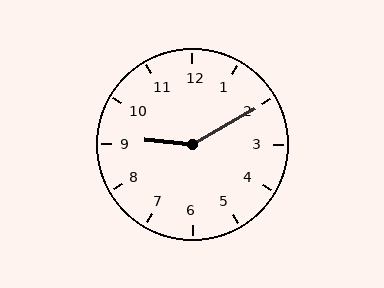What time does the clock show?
9:10.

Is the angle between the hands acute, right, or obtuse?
It is obtuse.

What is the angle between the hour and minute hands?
Approximately 145 degrees.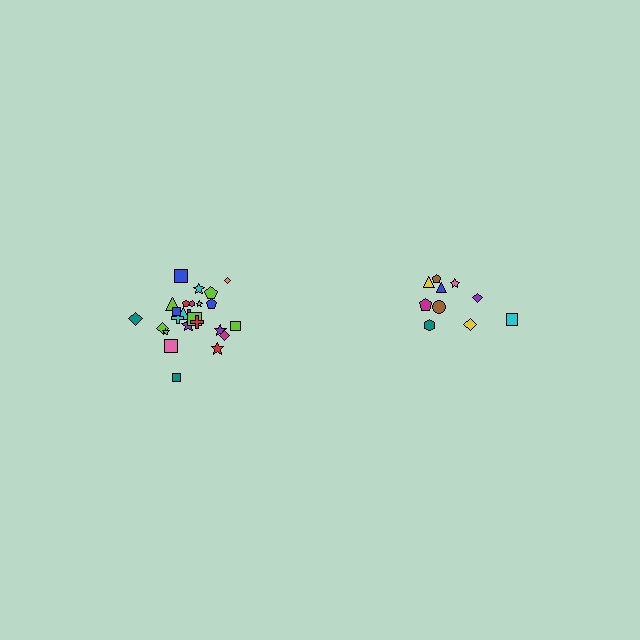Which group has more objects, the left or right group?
The left group.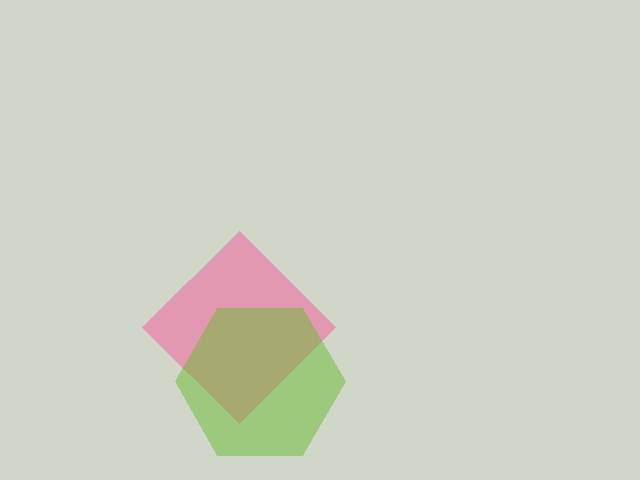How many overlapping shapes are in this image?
There are 2 overlapping shapes in the image.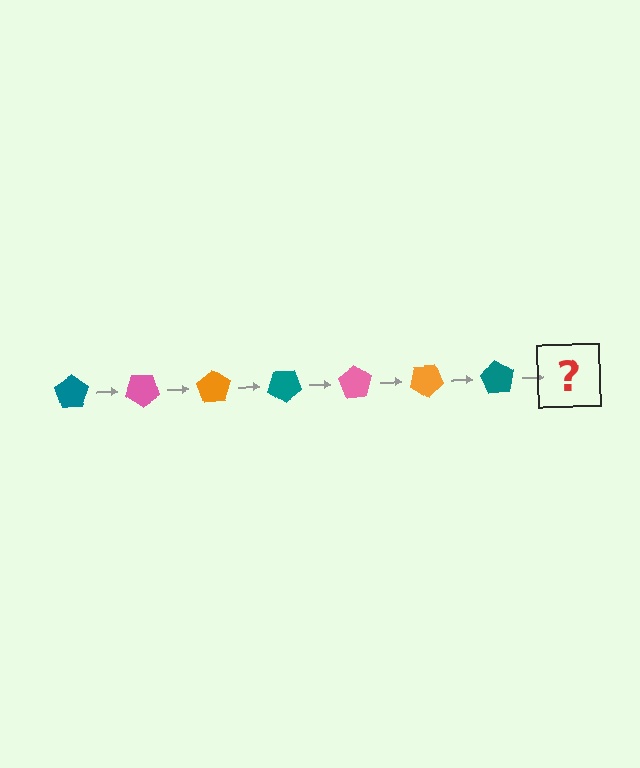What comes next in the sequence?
The next element should be a pink pentagon, rotated 245 degrees from the start.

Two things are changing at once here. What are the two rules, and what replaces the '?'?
The two rules are that it rotates 35 degrees each step and the color cycles through teal, pink, and orange. The '?' should be a pink pentagon, rotated 245 degrees from the start.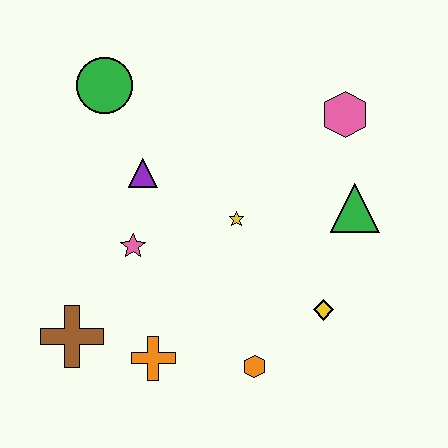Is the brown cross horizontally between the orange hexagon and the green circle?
No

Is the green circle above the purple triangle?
Yes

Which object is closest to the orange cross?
The brown cross is closest to the orange cross.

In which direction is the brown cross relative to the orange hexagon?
The brown cross is to the left of the orange hexagon.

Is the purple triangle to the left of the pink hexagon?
Yes